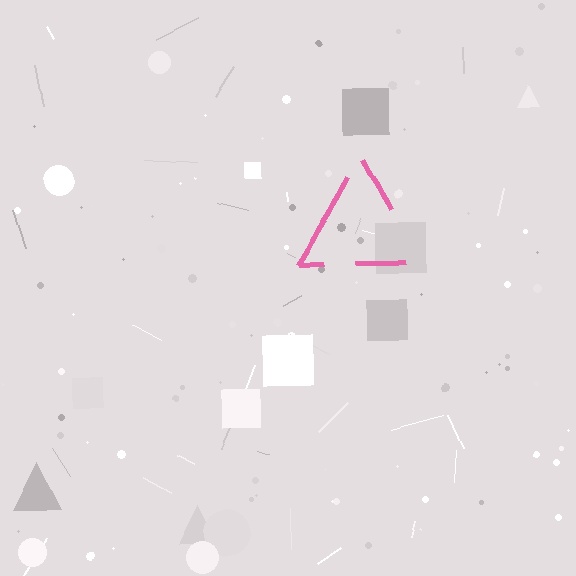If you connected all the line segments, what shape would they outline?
They would outline a triangle.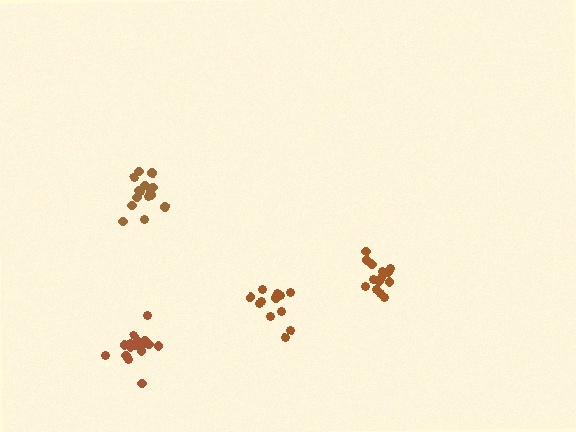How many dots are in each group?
Group 1: 13 dots, Group 2: 16 dots, Group 3: 16 dots, Group 4: 18 dots (63 total).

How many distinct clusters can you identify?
There are 4 distinct clusters.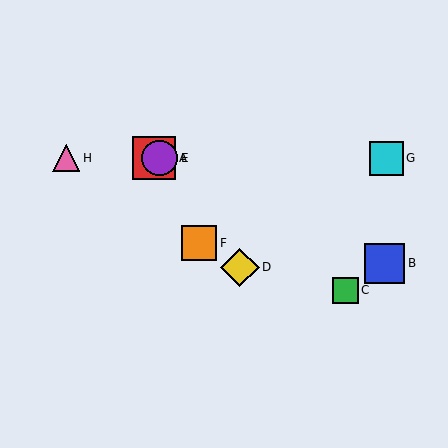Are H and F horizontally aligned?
No, H is at y≈158 and F is at y≈243.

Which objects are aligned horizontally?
Objects A, E, G, H are aligned horizontally.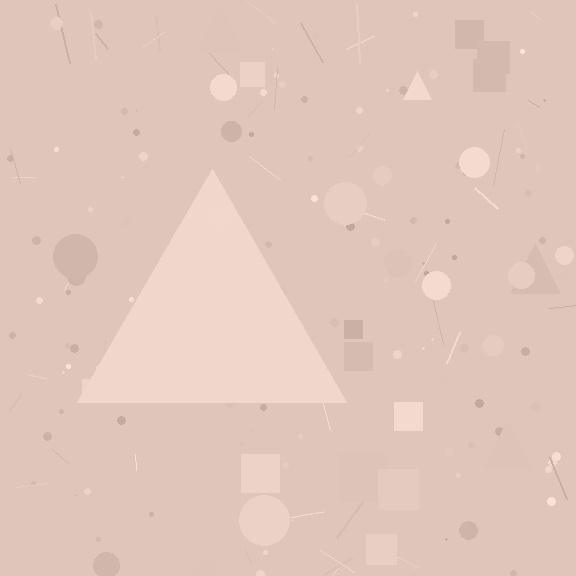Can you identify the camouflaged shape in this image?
The camouflaged shape is a triangle.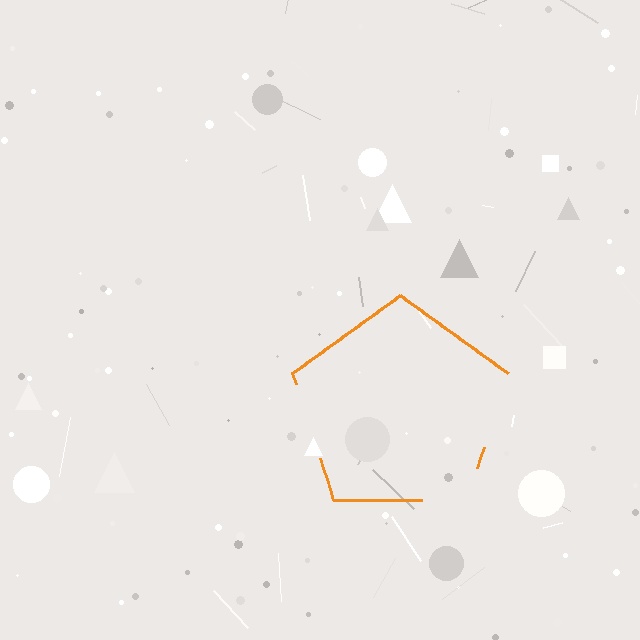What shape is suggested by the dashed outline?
The dashed outline suggests a pentagon.